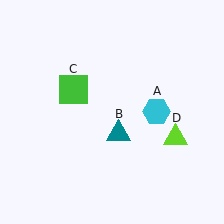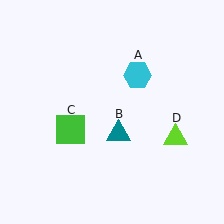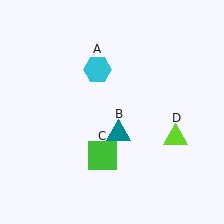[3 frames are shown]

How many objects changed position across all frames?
2 objects changed position: cyan hexagon (object A), green square (object C).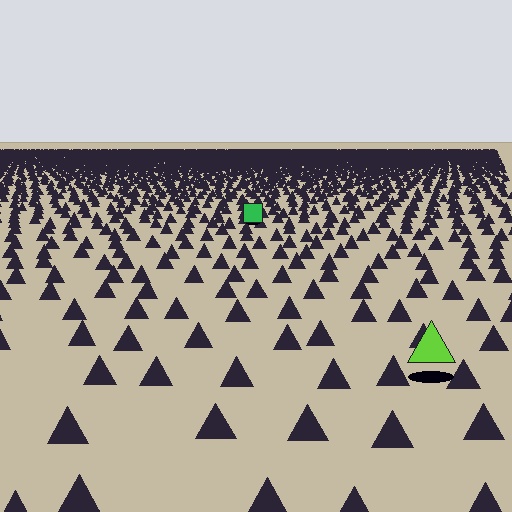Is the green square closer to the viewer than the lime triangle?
No. The lime triangle is closer — you can tell from the texture gradient: the ground texture is coarser near it.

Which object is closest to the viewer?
The lime triangle is closest. The texture marks near it are larger and more spread out.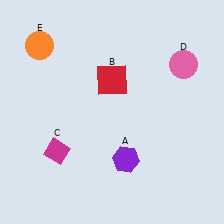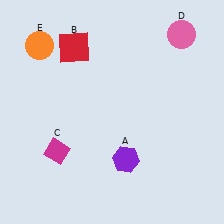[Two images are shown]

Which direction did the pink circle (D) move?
The pink circle (D) moved up.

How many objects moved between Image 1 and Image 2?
2 objects moved between the two images.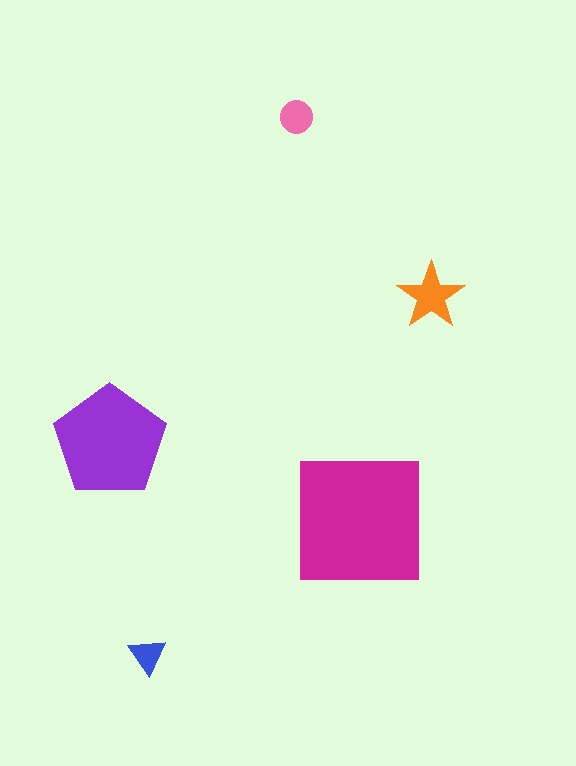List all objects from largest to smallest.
The magenta square, the purple pentagon, the orange star, the pink circle, the blue triangle.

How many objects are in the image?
There are 5 objects in the image.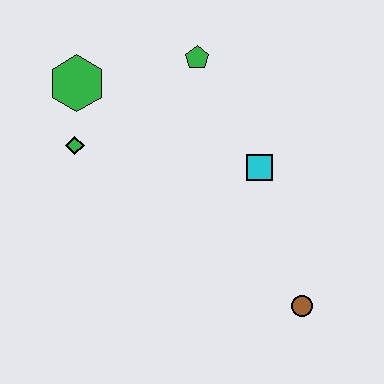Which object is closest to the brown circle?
The cyan square is closest to the brown circle.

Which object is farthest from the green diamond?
The brown circle is farthest from the green diamond.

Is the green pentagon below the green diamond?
No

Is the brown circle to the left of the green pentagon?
No